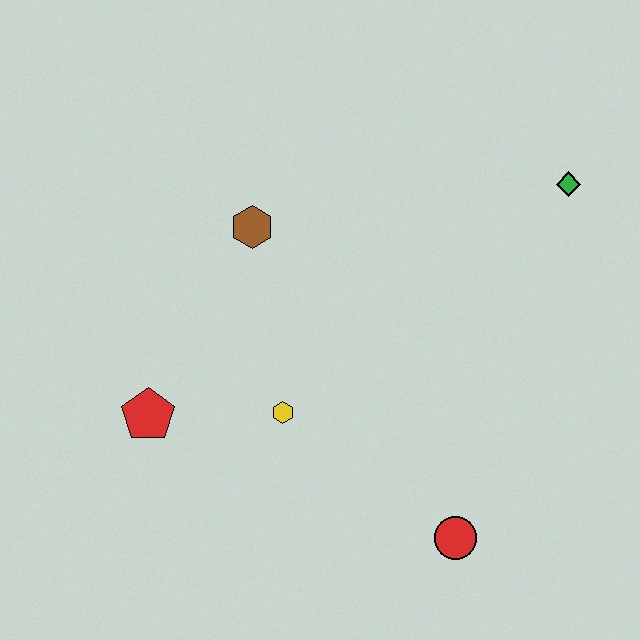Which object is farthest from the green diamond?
The red pentagon is farthest from the green diamond.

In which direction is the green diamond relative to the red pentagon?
The green diamond is to the right of the red pentagon.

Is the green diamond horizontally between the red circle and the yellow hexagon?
No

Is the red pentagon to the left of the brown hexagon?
Yes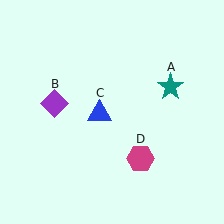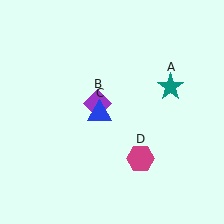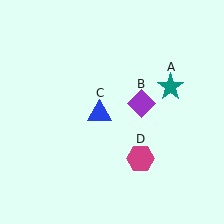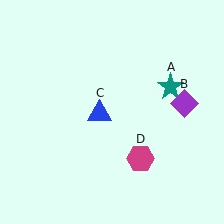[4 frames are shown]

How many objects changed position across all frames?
1 object changed position: purple diamond (object B).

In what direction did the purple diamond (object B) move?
The purple diamond (object B) moved right.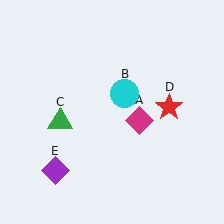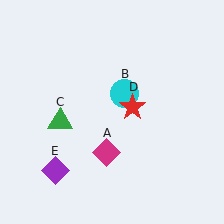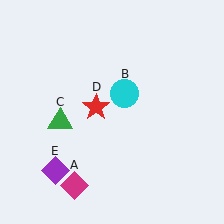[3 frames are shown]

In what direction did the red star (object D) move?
The red star (object D) moved left.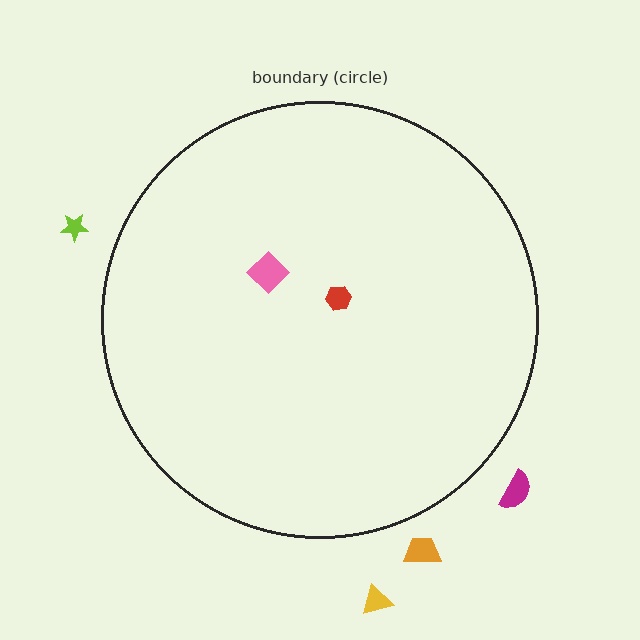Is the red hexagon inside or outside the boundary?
Inside.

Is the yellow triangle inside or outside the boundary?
Outside.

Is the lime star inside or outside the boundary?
Outside.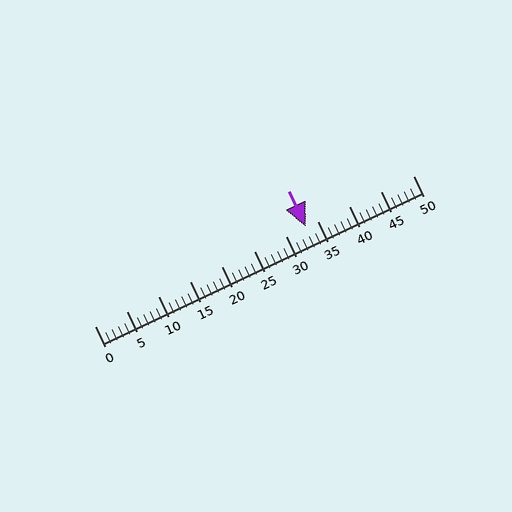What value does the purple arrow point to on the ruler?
The purple arrow points to approximately 33.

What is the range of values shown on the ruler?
The ruler shows values from 0 to 50.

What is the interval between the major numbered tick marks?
The major tick marks are spaced 5 units apart.